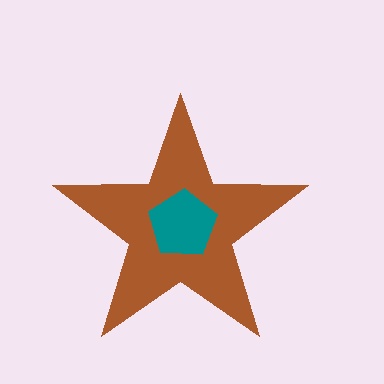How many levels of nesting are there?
2.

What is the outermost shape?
The brown star.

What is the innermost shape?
The teal pentagon.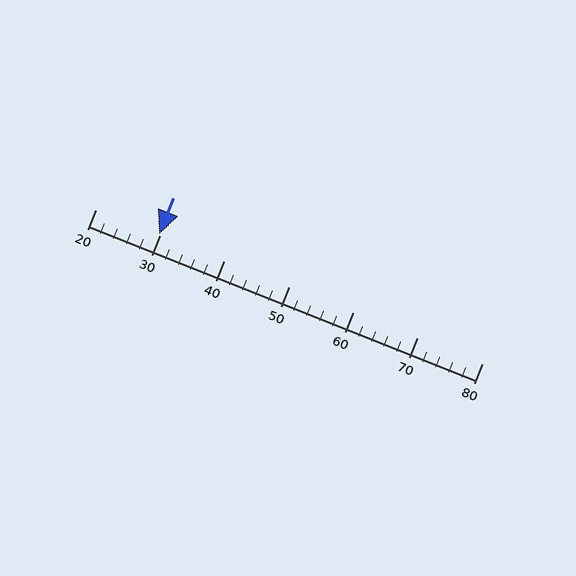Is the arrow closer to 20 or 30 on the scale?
The arrow is closer to 30.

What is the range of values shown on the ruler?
The ruler shows values from 20 to 80.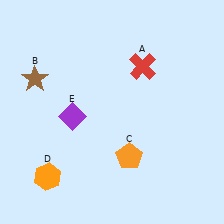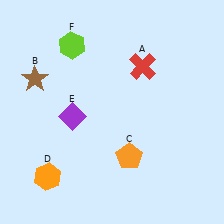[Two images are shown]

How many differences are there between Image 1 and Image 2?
There is 1 difference between the two images.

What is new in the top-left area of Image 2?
A lime hexagon (F) was added in the top-left area of Image 2.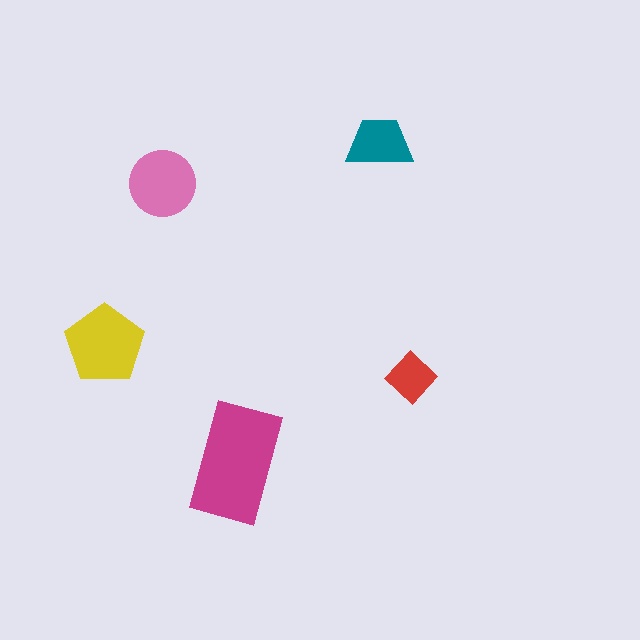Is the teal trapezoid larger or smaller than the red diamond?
Larger.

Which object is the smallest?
The red diamond.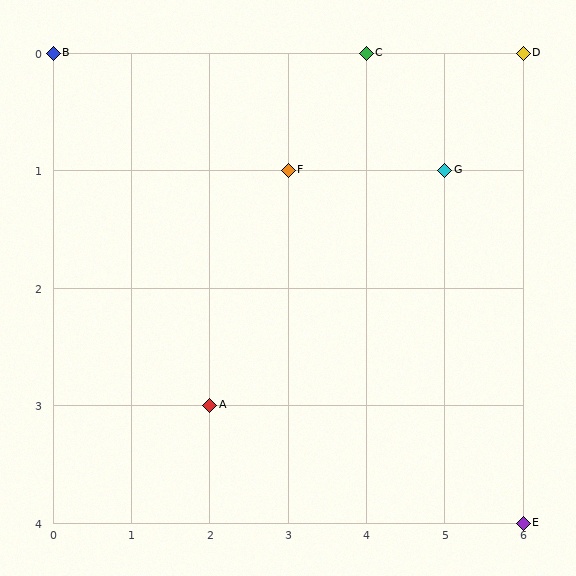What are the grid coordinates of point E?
Point E is at grid coordinates (6, 4).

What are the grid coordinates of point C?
Point C is at grid coordinates (4, 0).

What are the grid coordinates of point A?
Point A is at grid coordinates (2, 3).